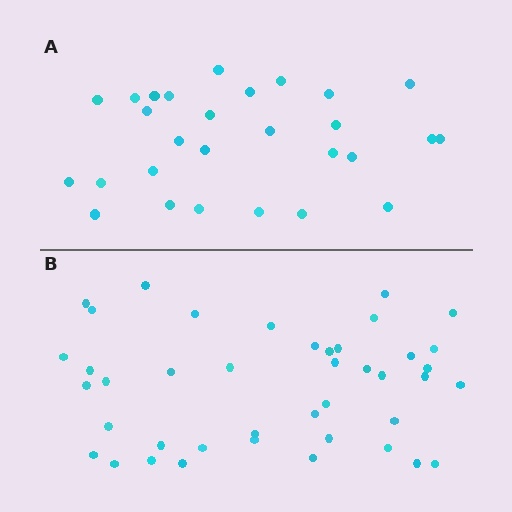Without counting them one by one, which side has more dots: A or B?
Region B (the bottom region) has more dots.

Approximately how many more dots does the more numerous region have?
Region B has approximately 15 more dots than region A.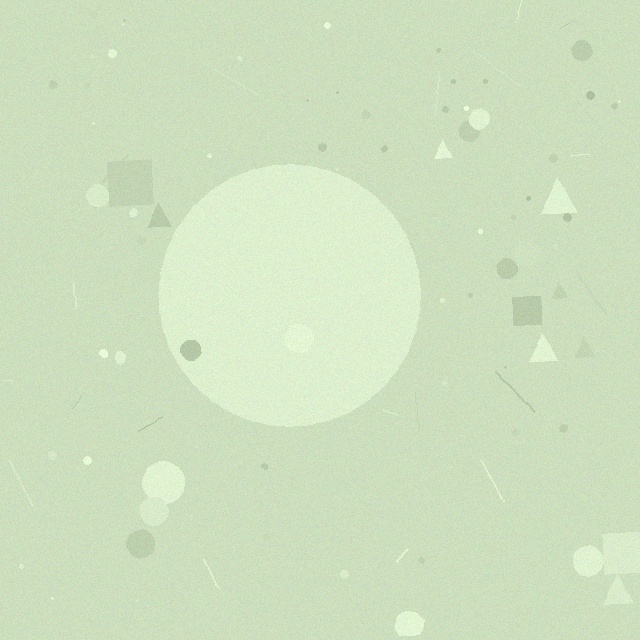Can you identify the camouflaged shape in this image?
The camouflaged shape is a circle.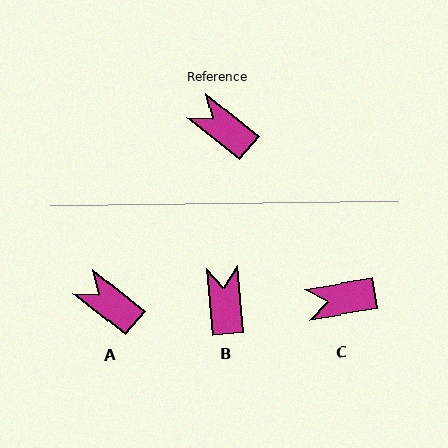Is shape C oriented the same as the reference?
No, it is off by about 48 degrees.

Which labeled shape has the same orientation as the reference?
A.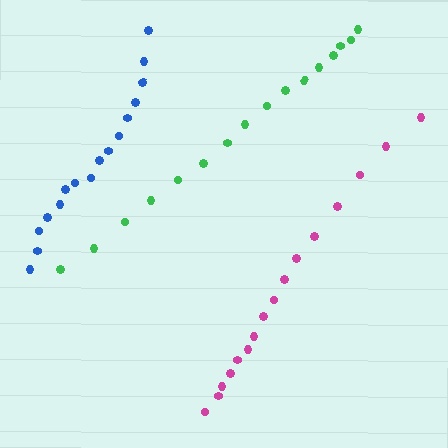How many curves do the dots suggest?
There are 3 distinct paths.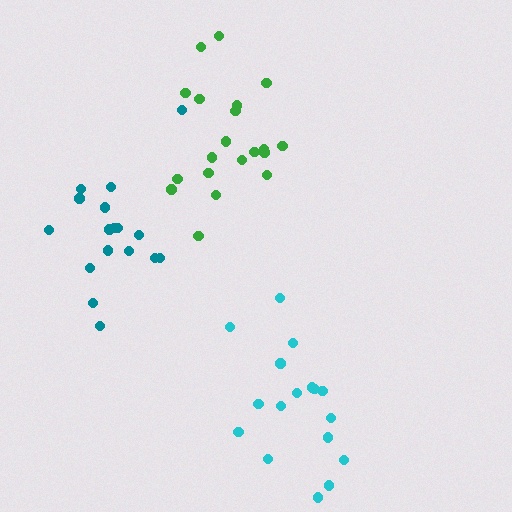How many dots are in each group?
Group 1: 17 dots, Group 2: 17 dots, Group 3: 20 dots (54 total).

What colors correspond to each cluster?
The clusters are colored: cyan, teal, green.